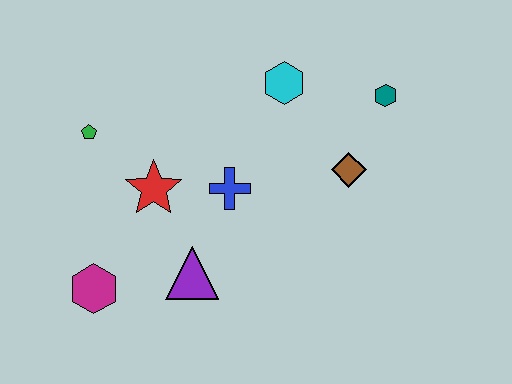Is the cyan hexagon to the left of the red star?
No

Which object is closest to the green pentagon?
The red star is closest to the green pentagon.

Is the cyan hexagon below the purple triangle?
No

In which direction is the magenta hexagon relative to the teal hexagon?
The magenta hexagon is to the left of the teal hexagon.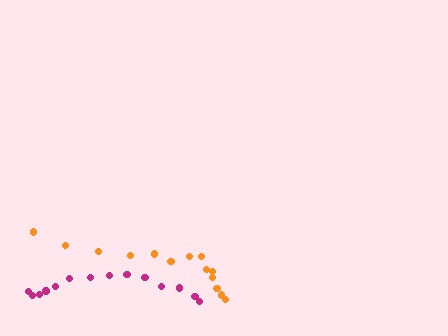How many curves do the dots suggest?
There are 2 distinct paths.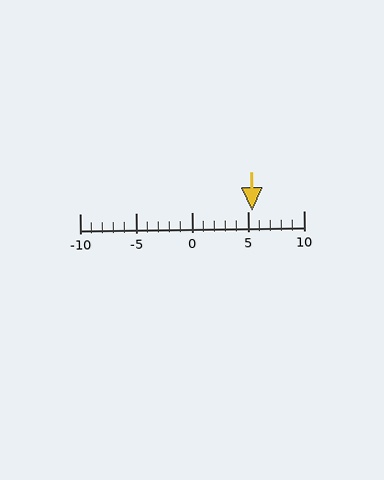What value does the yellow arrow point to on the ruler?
The yellow arrow points to approximately 5.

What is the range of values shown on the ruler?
The ruler shows values from -10 to 10.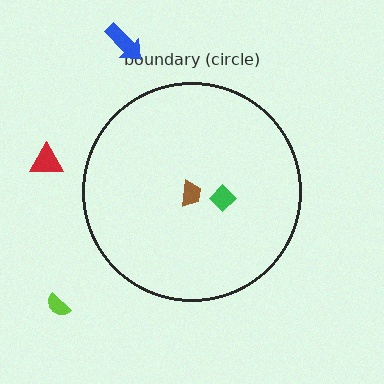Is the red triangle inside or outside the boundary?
Outside.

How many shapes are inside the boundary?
2 inside, 3 outside.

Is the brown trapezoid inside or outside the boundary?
Inside.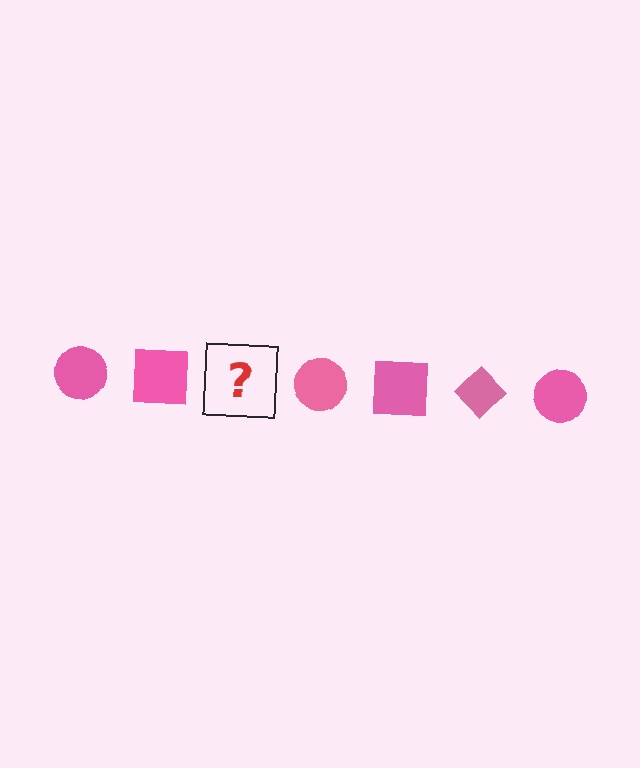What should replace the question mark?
The question mark should be replaced with a pink diamond.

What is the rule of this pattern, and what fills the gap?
The rule is that the pattern cycles through circle, square, diamond shapes in pink. The gap should be filled with a pink diamond.